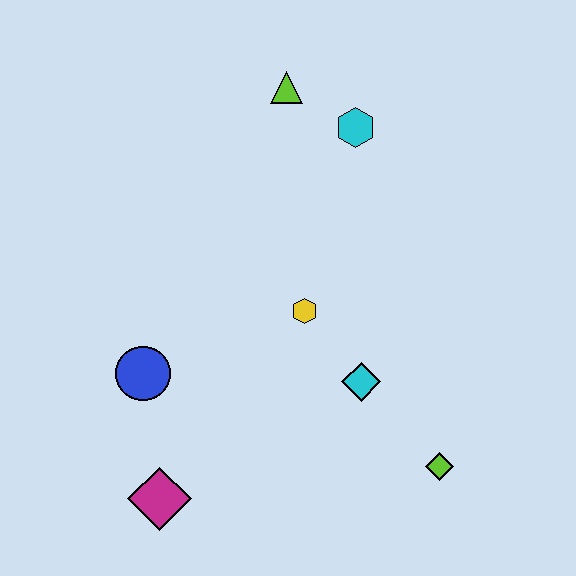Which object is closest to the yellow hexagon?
The cyan diamond is closest to the yellow hexagon.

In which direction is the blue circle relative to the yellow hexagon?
The blue circle is to the left of the yellow hexagon.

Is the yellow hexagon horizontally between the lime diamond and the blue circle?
Yes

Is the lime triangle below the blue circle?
No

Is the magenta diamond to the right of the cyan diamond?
No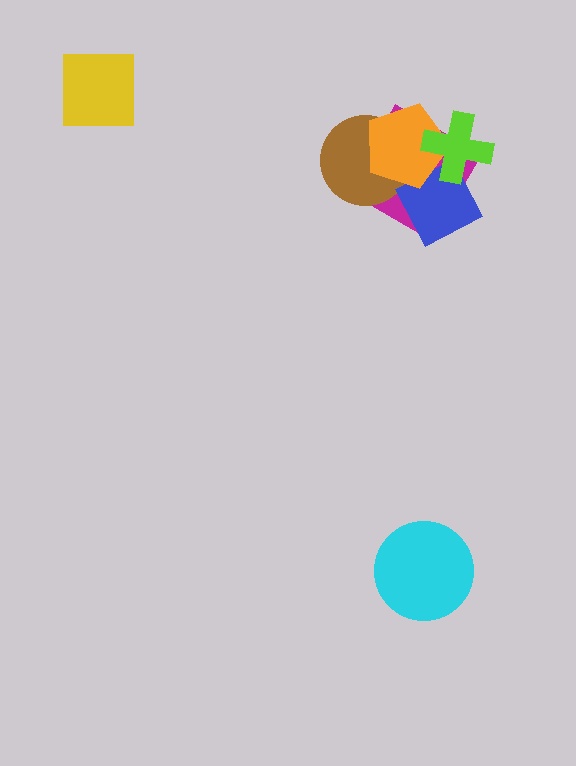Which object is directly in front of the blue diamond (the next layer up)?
The orange pentagon is directly in front of the blue diamond.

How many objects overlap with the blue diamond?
3 objects overlap with the blue diamond.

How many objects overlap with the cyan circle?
0 objects overlap with the cyan circle.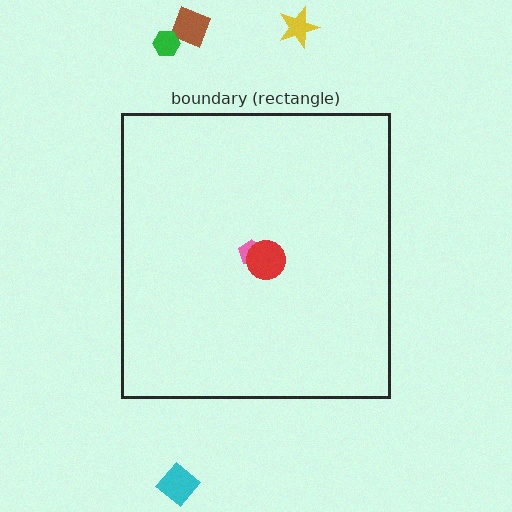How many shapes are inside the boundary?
2 inside, 4 outside.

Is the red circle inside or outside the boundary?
Inside.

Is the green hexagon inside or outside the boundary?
Outside.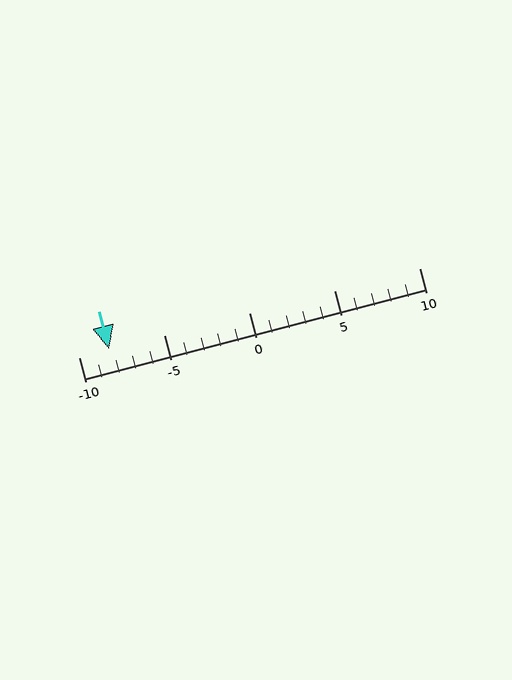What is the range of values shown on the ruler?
The ruler shows values from -10 to 10.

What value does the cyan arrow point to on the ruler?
The cyan arrow points to approximately -8.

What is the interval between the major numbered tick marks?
The major tick marks are spaced 5 units apart.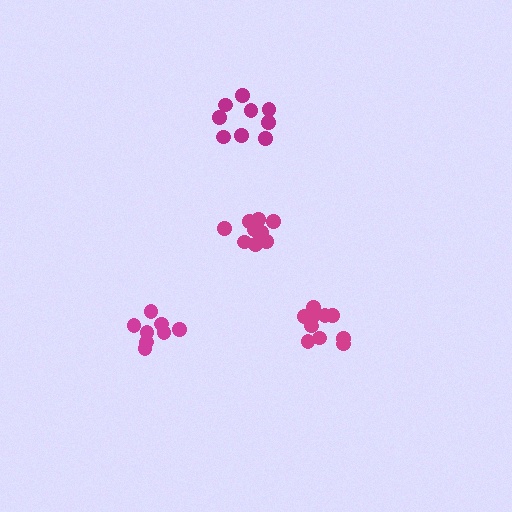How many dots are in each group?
Group 1: 9 dots, Group 2: 10 dots, Group 3: 9 dots, Group 4: 8 dots (36 total).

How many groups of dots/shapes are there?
There are 4 groups.